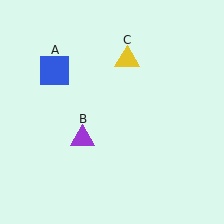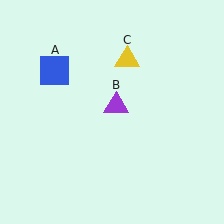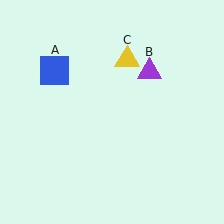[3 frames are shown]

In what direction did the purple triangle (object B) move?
The purple triangle (object B) moved up and to the right.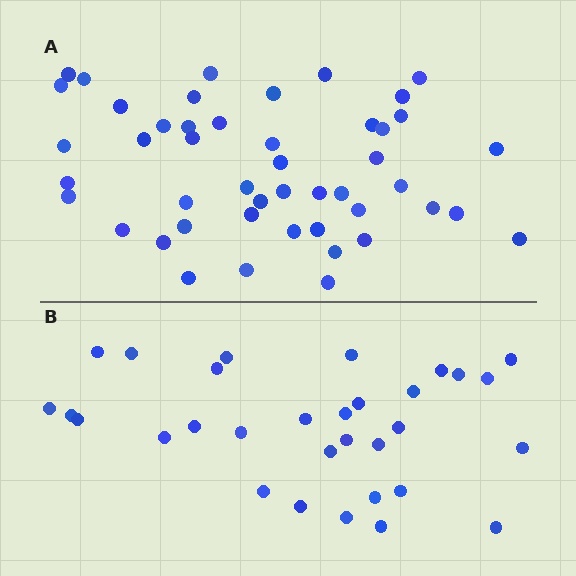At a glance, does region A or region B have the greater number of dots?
Region A (the top region) has more dots.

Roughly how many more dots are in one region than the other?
Region A has approximately 15 more dots than region B.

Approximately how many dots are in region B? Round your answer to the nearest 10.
About 30 dots. (The exact count is 31, which rounds to 30.)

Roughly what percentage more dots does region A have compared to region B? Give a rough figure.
About 50% more.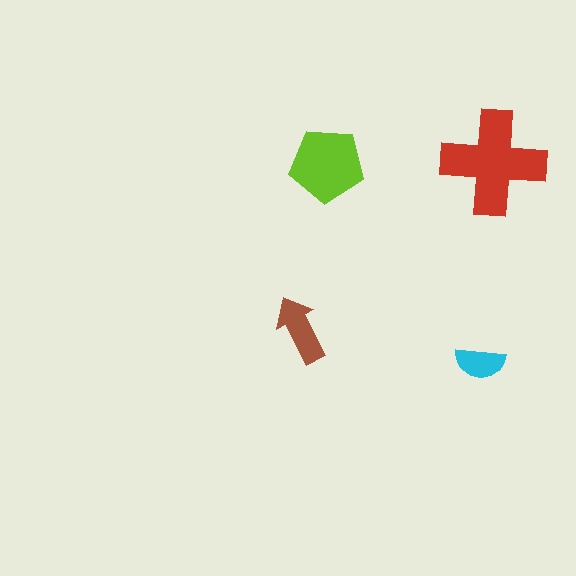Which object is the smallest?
The cyan semicircle.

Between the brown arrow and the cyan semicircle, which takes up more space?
The brown arrow.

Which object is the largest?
The red cross.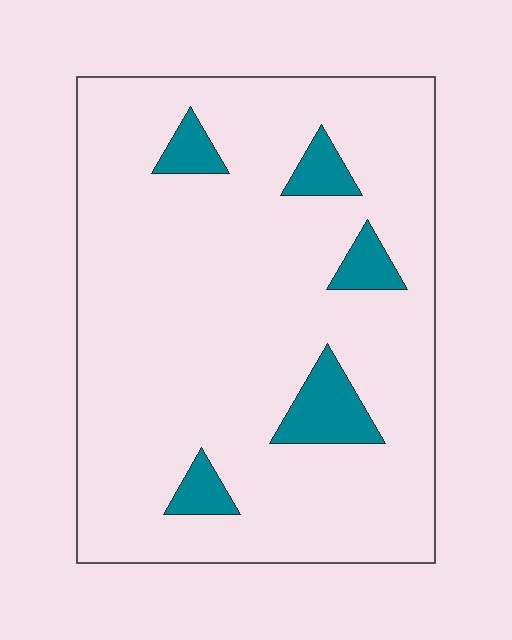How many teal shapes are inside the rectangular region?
5.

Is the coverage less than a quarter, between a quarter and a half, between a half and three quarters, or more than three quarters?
Less than a quarter.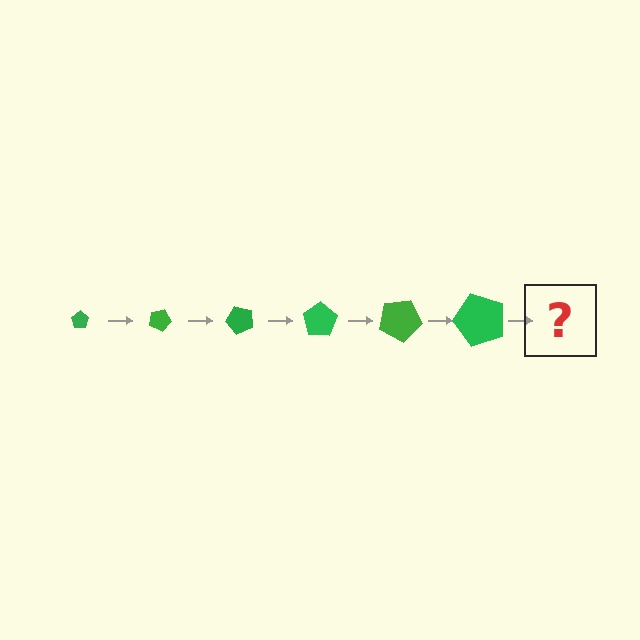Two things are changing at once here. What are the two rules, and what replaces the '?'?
The two rules are that the pentagon grows larger each step and it rotates 25 degrees each step. The '?' should be a pentagon, larger than the previous one and rotated 150 degrees from the start.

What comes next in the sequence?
The next element should be a pentagon, larger than the previous one and rotated 150 degrees from the start.